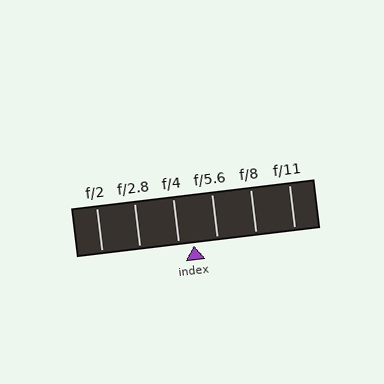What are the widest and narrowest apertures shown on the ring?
The widest aperture shown is f/2 and the narrowest is f/11.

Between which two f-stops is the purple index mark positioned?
The index mark is between f/4 and f/5.6.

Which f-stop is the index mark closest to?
The index mark is closest to f/4.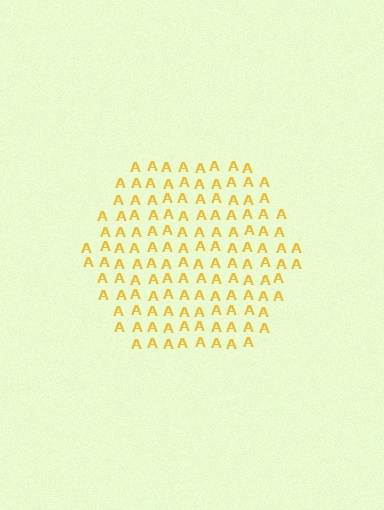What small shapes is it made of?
It is made of small letter A's.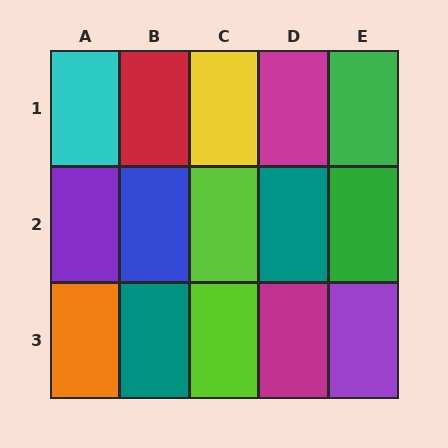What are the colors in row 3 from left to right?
Orange, teal, lime, magenta, purple.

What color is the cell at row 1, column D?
Magenta.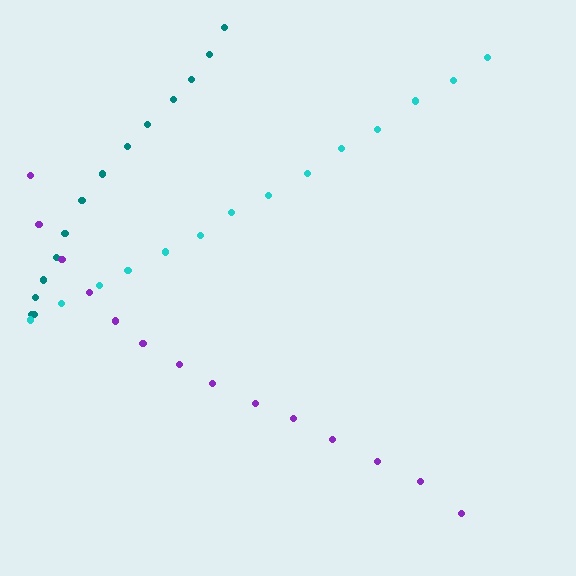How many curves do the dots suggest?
There are 3 distinct paths.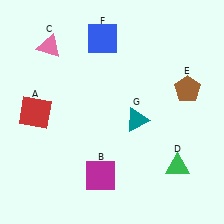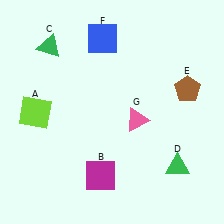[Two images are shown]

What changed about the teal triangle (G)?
In Image 1, G is teal. In Image 2, it changed to pink.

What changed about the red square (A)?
In Image 1, A is red. In Image 2, it changed to lime.